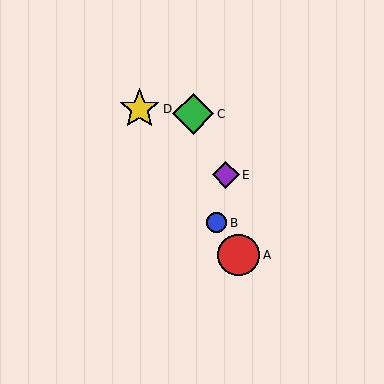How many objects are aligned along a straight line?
3 objects (A, B, D) are aligned along a straight line.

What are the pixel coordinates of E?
Object E is at (226, 175).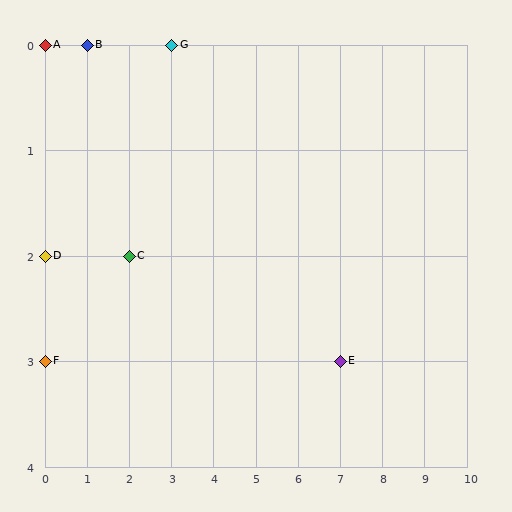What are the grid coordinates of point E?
Point E is at grid coordinates (7, 3).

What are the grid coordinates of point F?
Point F is at grid coordinates (0, 3).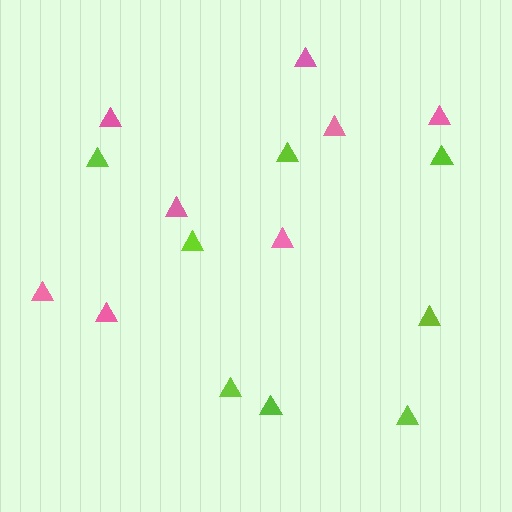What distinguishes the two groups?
There are 2 groups: one group of lime triangles (8) and one group of pink triangles (8).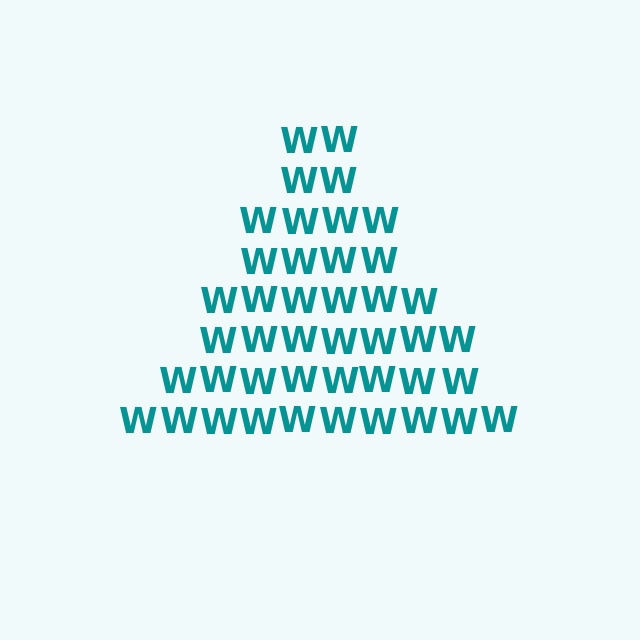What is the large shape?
The large shape is a triangle.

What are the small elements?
The small elements are letter W's.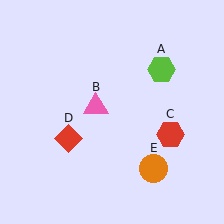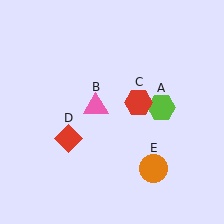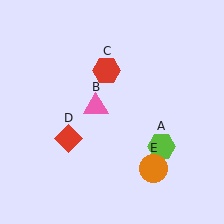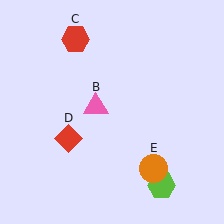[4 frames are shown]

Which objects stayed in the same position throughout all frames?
Pink triangle (object B) and red diamond (object D) and orange circle (object E) remained stationary.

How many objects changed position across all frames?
2 objects changed position: lime hexagon (object A), red hexagon (object C).